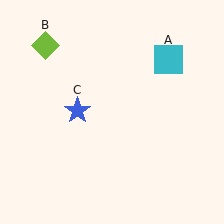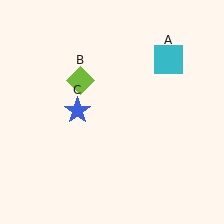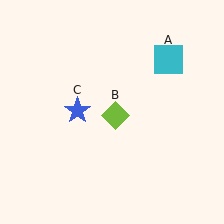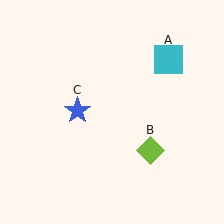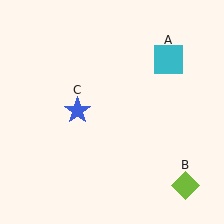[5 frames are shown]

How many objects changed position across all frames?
1 object changed position: lime diamond (object B).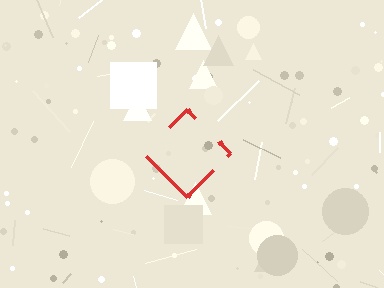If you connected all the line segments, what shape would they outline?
They would outline a diamond.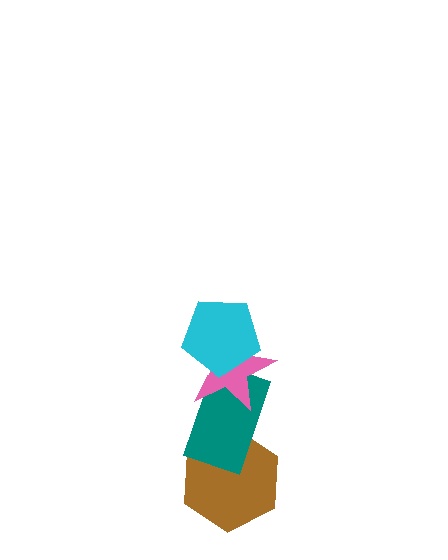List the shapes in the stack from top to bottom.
From top to bottom: the cyan pentagon, the pink star, the teal rectangle, the brown hexagon.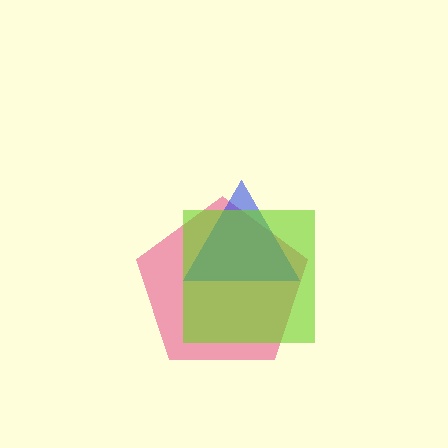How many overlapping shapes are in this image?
There are 3 overlapping shapes in the image.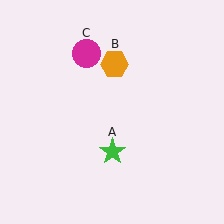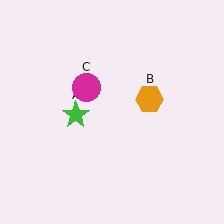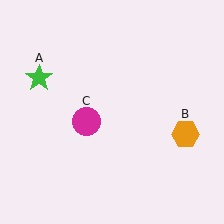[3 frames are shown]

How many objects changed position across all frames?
3 objects changed position: green star (object A), orange hexagon (object B), magenta circle (object C).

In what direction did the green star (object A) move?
The green star (object A) moved up and to the left.